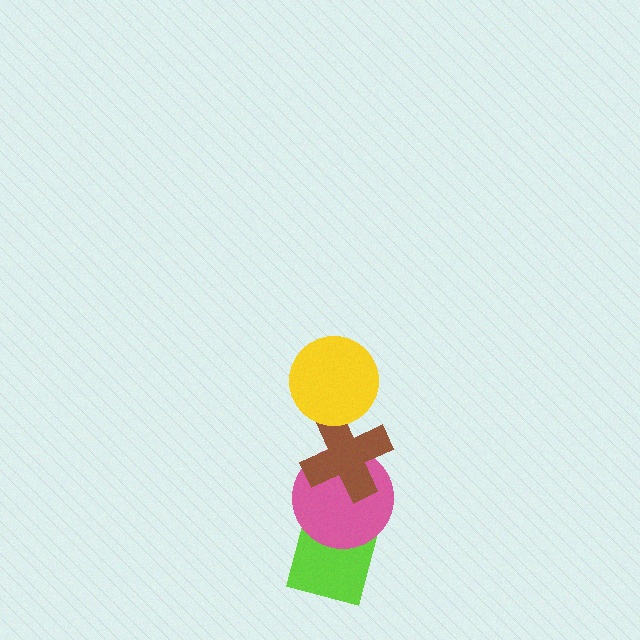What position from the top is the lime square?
The lime square is 4th from the top.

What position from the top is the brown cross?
The brown cross is 2nd from the top.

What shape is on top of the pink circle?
The brown cross is on top of the pink circle.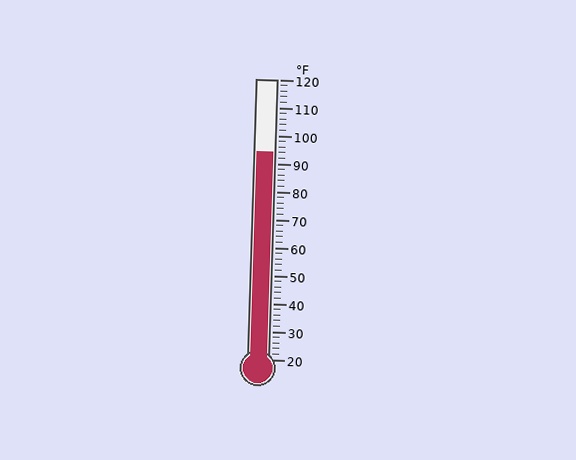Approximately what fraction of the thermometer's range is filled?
The thermometer is filled to approximately 75% of its range.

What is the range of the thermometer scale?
The thermometer scale ranges from 20°F to 120°F.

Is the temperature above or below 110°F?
The temperature is below 110°F.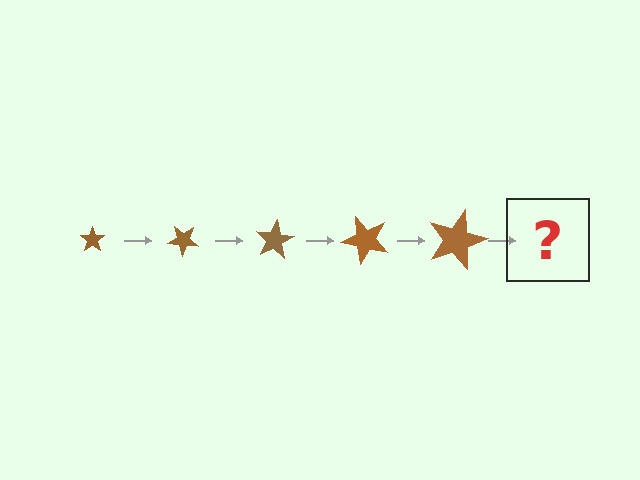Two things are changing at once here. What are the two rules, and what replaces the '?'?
The two rules are that the star grows larger each step and it rotates 40 degrees each step. The '?' should be a star, larger than the previous one and rotated 200 degrees from the start.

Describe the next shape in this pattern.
It should be a star, larger than the previous one and rotated 200 degrees from the start.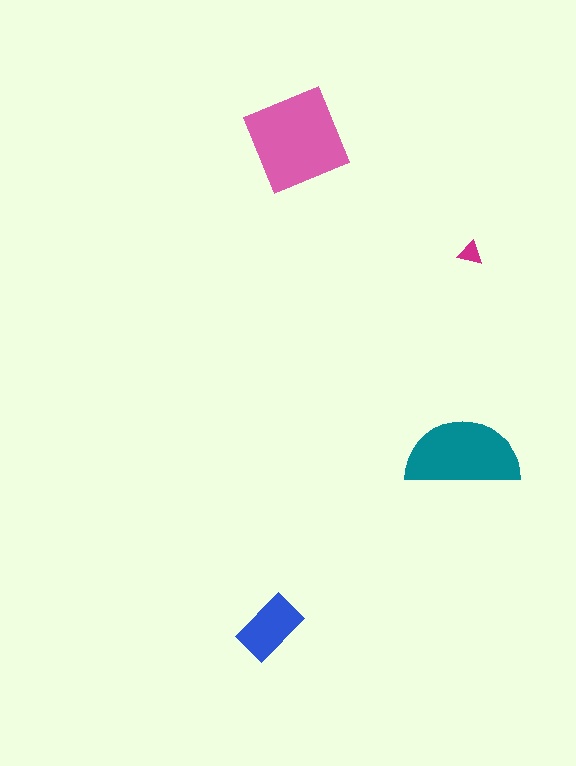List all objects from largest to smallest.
The pink square, the teal semicircle, the blue rectangle, the magenta triangle.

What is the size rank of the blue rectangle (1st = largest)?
3rd.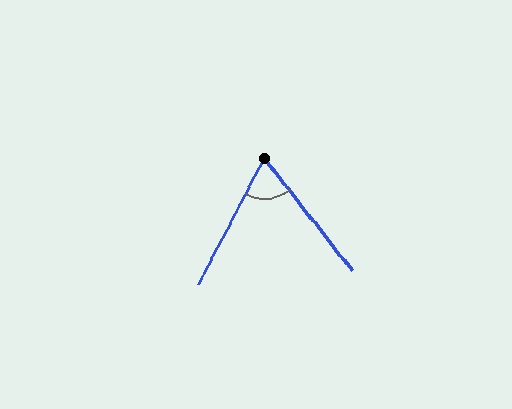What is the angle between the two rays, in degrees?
Approximately 65 degrees.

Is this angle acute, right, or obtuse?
It is acute.